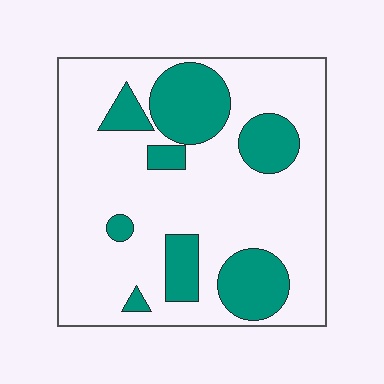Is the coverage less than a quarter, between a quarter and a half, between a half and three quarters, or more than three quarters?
Between a quarter and a half.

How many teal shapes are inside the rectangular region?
8.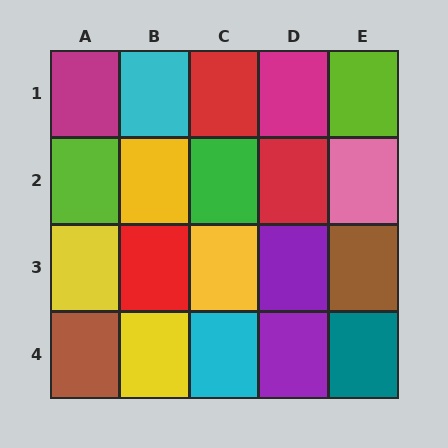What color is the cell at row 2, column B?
Yellow.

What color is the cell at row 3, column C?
Yellow.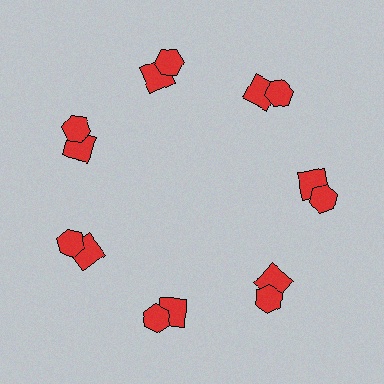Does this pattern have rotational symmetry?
Yes, this pattern has 7-fold rotational symmetry. It looks the same after rotating 51 degrees around the center.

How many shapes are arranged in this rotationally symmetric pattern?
There are 14 shapes, arranged in 7 groups of 2.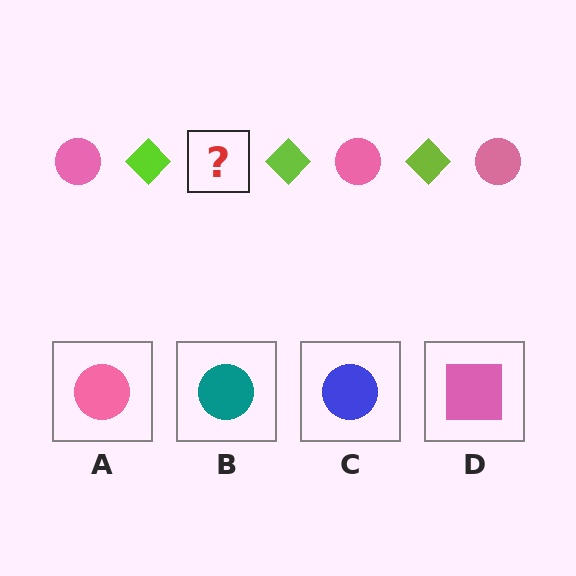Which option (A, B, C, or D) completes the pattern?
A.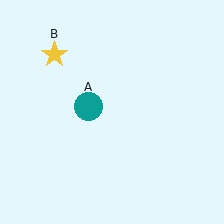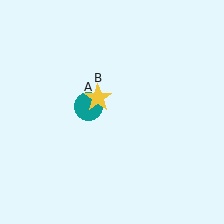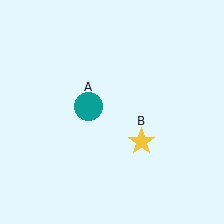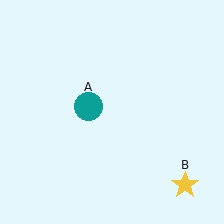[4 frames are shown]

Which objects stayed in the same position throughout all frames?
Teal circle (object A) remained stationary.